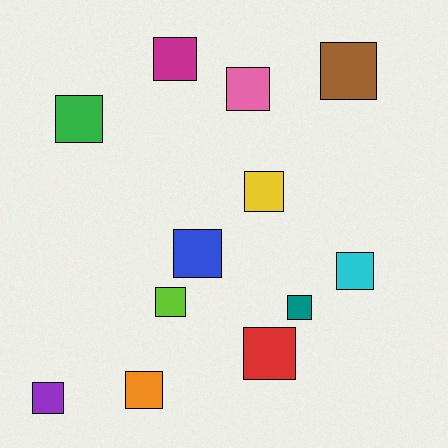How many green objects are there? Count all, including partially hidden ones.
There is 1 green object.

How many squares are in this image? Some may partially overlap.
There are 12 squares.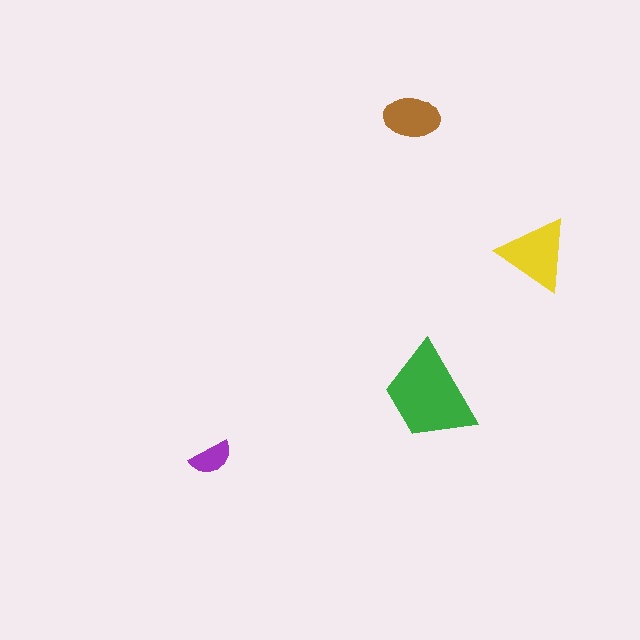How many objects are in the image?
There are 4 objects in the image.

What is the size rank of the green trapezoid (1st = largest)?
1st.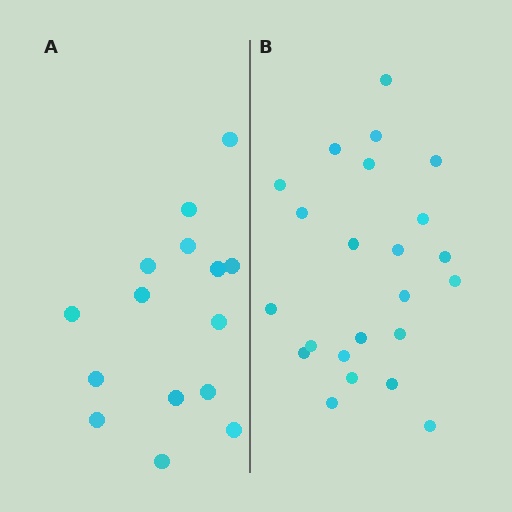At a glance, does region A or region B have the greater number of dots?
Region B (the right region) has more dots.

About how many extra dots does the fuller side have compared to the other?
Region B has roughly 8 or so more dots than region A.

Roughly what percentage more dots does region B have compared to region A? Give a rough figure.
About 55% more.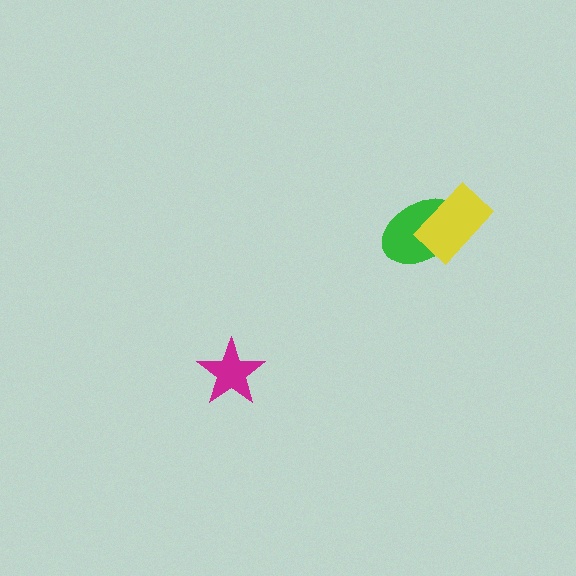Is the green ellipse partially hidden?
Yes, it is partially covered by another shape.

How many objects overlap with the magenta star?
0 objects overlap with the magenta star.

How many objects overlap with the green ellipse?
1 object overlaps with the green ellipse.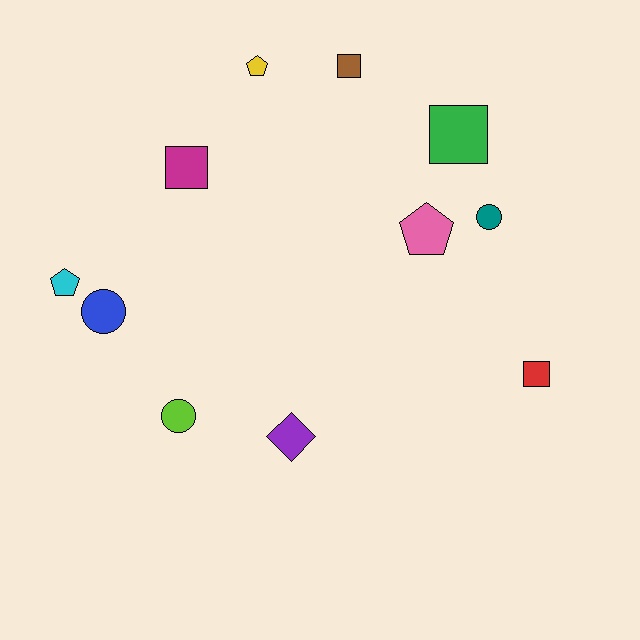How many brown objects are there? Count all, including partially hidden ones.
There is 1 brown object.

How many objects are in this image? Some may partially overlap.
There are 11 objects.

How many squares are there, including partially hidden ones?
There are 4 squares.